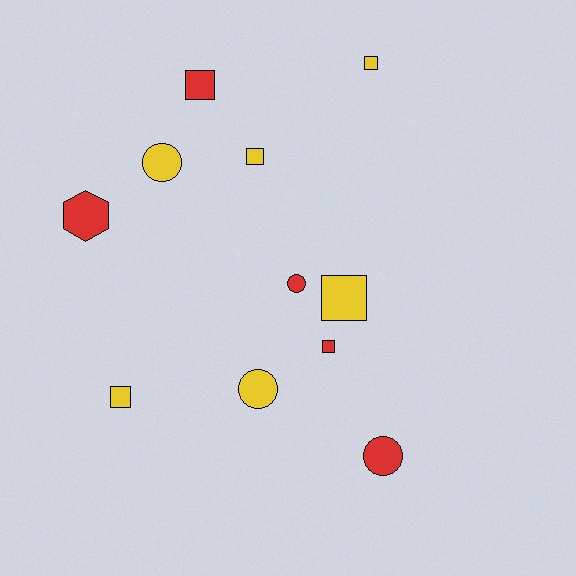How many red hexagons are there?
There is 1 red hexagon.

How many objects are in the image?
There are 11 objects.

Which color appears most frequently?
Yellow, with 6 objects.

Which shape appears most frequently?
Square, with 6 objects.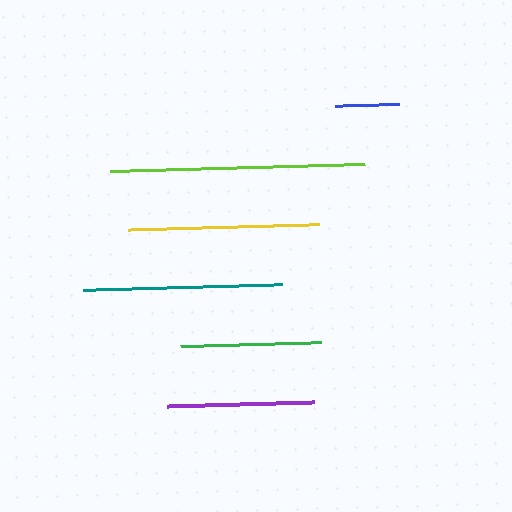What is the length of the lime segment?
The lime segment is approximately 255 pixels long.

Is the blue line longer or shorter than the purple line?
The purple line is longer than the blue line.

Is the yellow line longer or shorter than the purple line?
The yellow line is longer than the purple line.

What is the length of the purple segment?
The purple segment is approximately 146 pixels long.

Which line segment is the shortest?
The blue line is the shortest at approximately 64 pixels.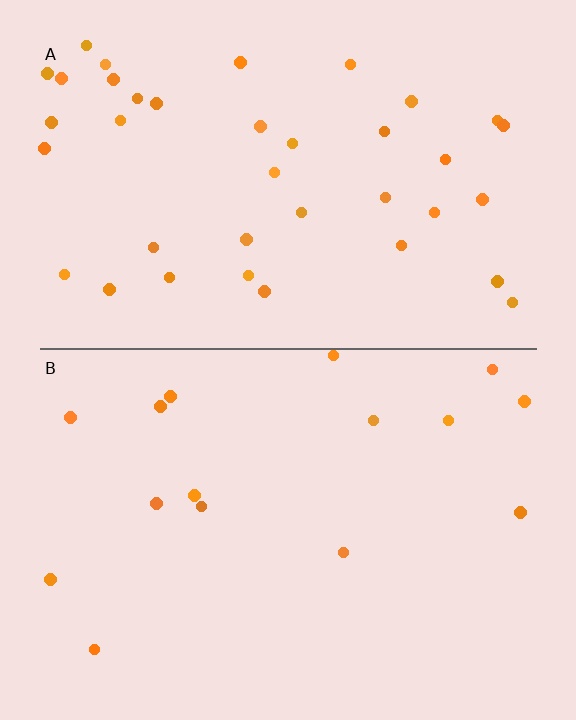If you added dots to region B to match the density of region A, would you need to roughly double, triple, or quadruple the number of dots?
Approximately double.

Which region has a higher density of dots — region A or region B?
A (the top).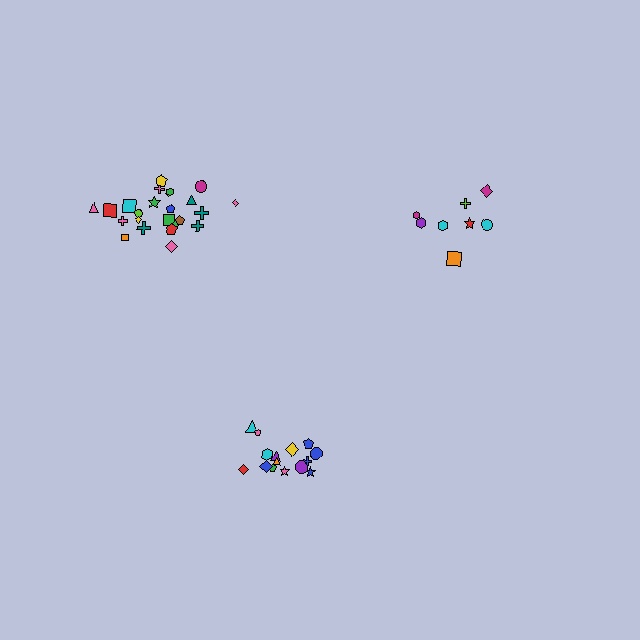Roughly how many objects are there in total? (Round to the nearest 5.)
Roughly 50 objects in total.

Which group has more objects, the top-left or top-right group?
The top-left group.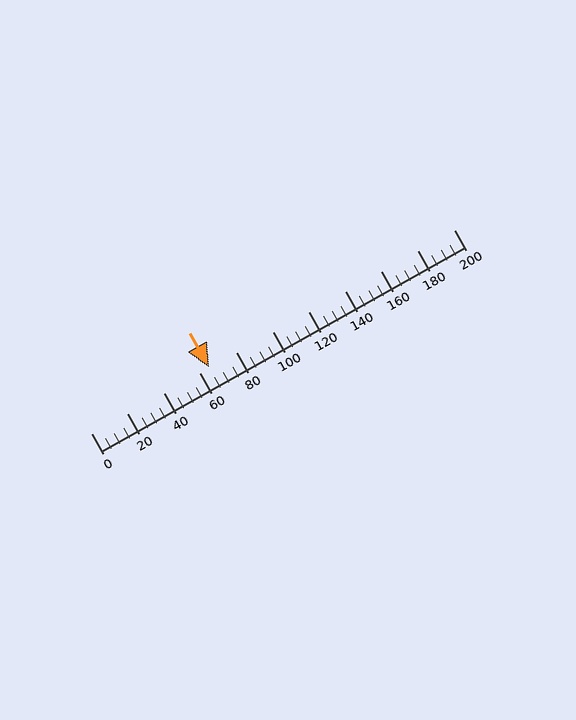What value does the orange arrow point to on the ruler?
The orange arrow points to approximately 65.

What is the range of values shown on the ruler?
The ruler shows values from 0 to 200.